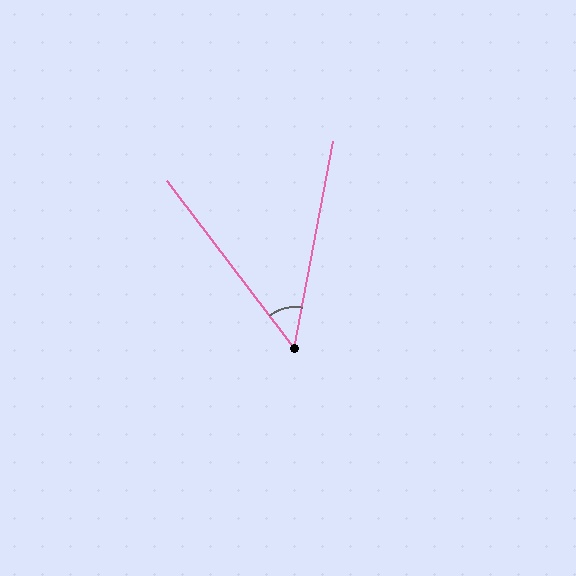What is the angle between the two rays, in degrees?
Approximately 48 degrees.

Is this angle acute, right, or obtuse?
It is acute.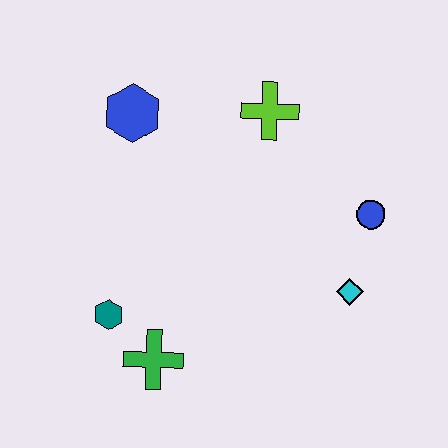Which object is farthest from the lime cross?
The green cross is farthest from the lime cross.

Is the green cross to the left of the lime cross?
Yes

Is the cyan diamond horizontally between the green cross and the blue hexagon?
No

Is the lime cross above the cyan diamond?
Yes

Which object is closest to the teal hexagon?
The green cross is closest to the teal hexagon.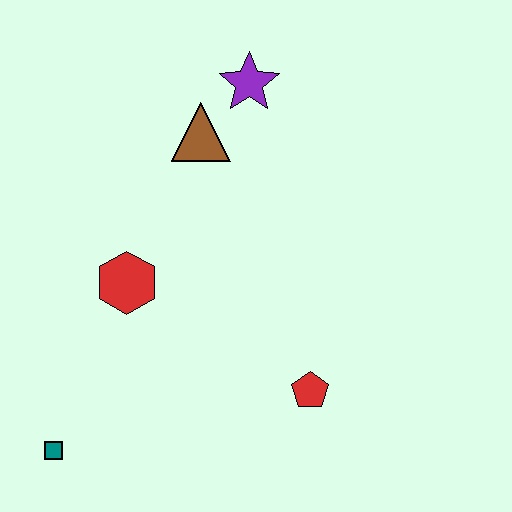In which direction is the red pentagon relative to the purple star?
The red pentagon is below the purple star.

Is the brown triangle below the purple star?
Yes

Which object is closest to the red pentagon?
The red hexagon is closest to the red pentagon.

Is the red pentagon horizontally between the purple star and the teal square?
No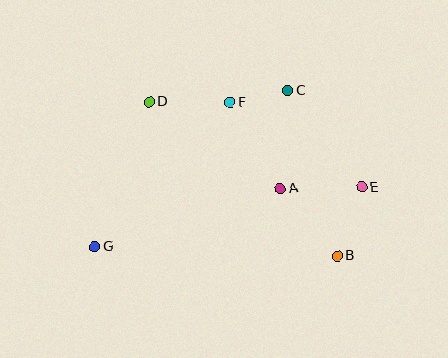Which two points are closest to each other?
Points C and F are closest to each other.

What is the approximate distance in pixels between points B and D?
The distance between B and D is approximately 243 pixels.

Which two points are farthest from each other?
Points E and G are farthest from each other.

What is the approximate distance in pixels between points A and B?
The distance between A and B is approximately 88 pixels.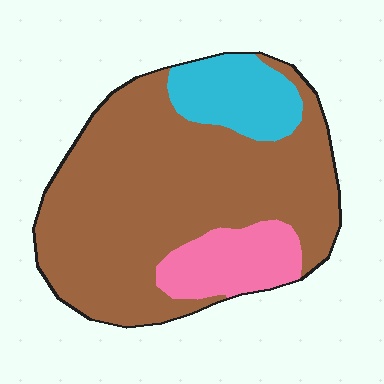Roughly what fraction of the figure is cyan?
Cyan takes up about one eighth (1/8) of the figure.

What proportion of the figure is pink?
Pink takes up about one eighth (1/8) of the figure.